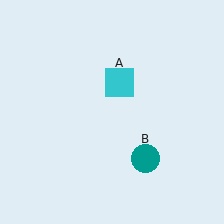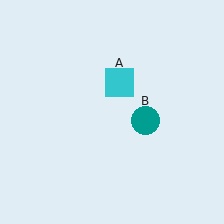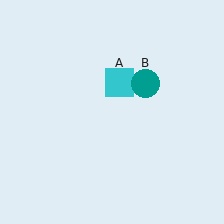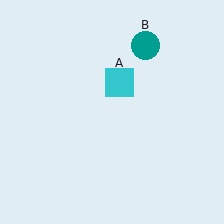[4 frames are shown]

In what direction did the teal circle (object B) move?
The teal circle (object B) moved up.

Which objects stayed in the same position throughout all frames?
Cyan square (object A) remained stationary.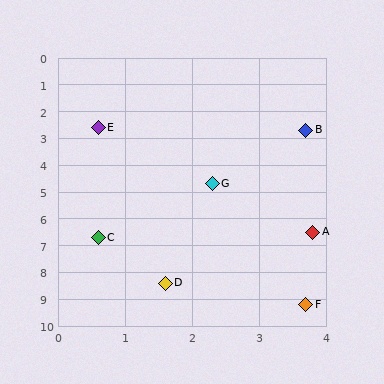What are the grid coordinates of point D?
Point D is at approximately (1.6, 8.4).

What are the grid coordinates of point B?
Point B is at approximately (3.7, 2.7).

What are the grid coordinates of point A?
Point A is at approximately (3.8, 6.5).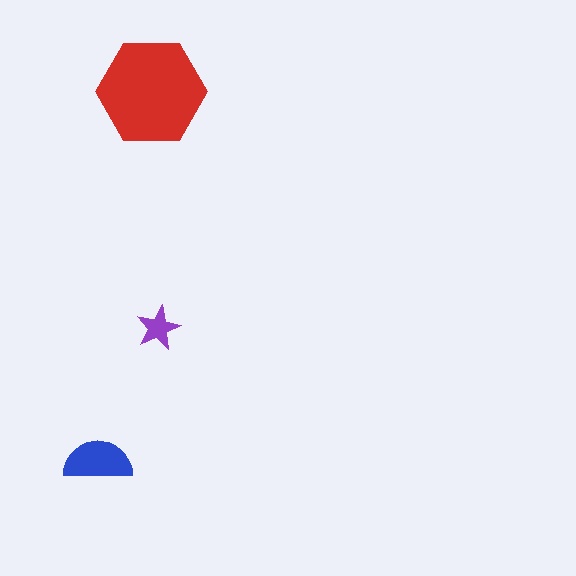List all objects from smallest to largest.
The purple star, the blue semicircle, the red hexagon.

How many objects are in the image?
There are 3 objects in the image.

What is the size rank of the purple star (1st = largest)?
3rd.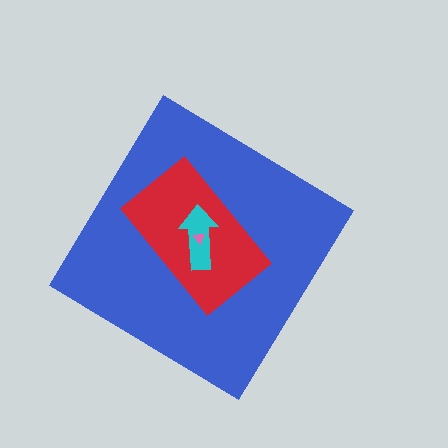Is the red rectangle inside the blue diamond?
Yes.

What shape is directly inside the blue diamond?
The red rectangle.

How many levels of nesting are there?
4.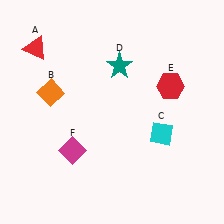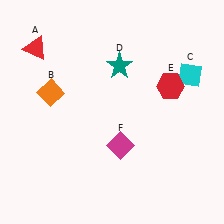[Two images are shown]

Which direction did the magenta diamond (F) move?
The magenta diamond (F) moved right.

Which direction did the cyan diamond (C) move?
The cyan diamond (C) moved up.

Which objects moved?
The objects that moved are: the cyan diamond (C), the magenta diamond (F).